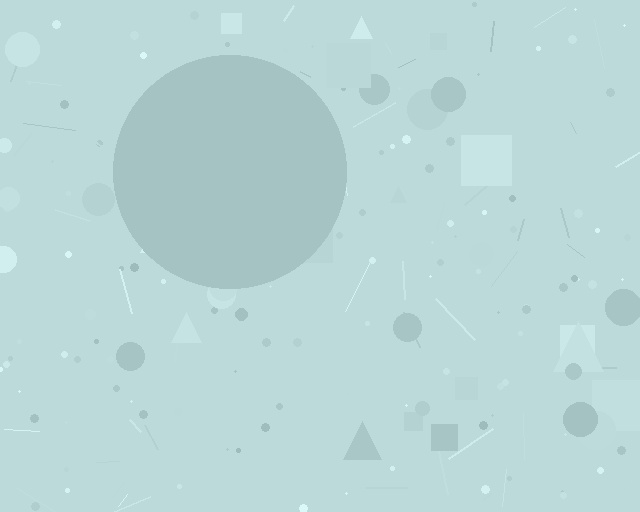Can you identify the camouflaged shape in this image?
The camouflaged shape is a circle.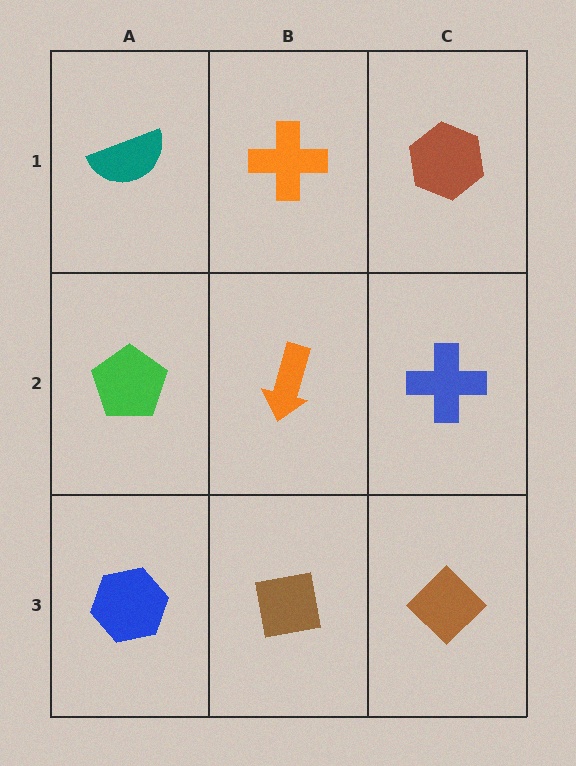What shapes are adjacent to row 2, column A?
A teal semicircle (row 1, column A), a blue hexagon (row 3, column A), an orange arrow (row 2, column B).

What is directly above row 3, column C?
A blue cross.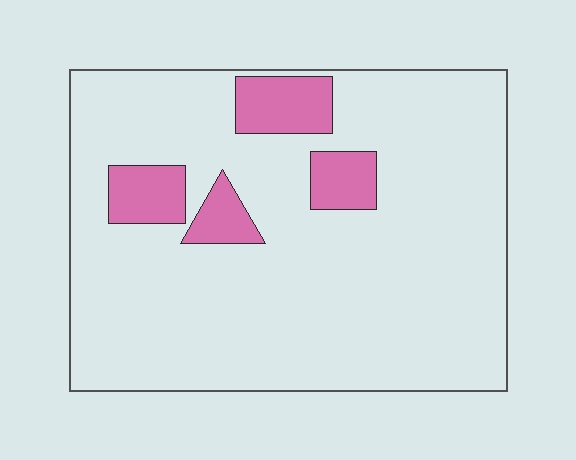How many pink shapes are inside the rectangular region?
4.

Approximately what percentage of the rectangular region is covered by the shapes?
Approximately 10%.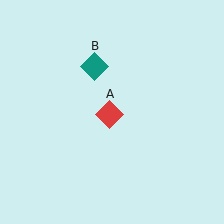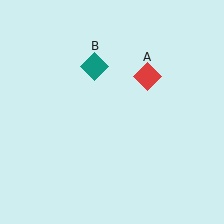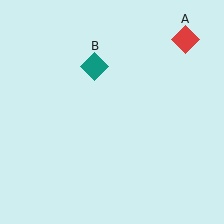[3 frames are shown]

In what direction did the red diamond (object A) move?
The red diamond (object A) moved up and to the right.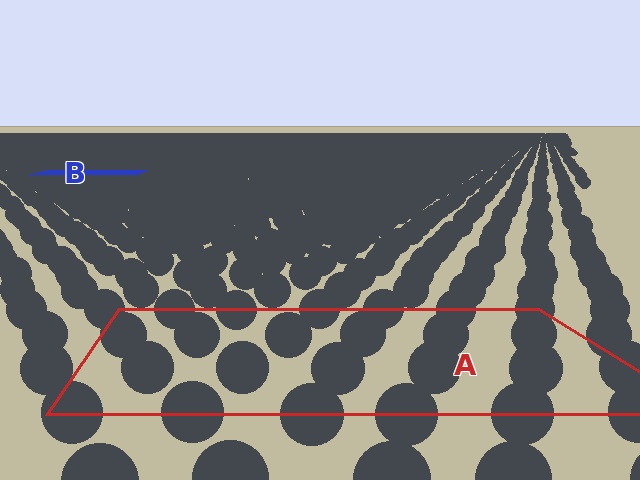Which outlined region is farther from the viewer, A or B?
Region B is farther from the viewer — the texture elements inside it appear smaller and more densely packed.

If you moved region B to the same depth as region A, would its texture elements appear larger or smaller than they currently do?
They would appear larger. At a closer depth, the same texture elements are projected at a bigger on-screen size.